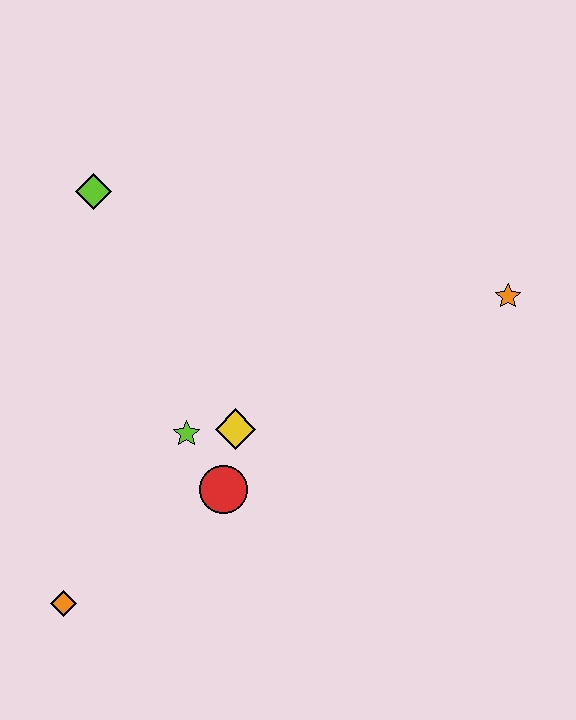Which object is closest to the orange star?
The yellow diamond is closest to the orange star.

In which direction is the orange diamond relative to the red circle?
The orange diamond is to the left of the red circle.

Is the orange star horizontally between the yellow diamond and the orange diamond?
No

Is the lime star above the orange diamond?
Yes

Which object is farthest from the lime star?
The orange star is farthest from the lime star.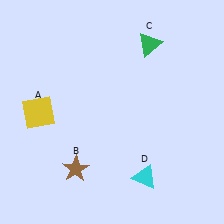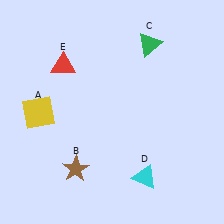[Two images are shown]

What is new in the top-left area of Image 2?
A red triangle (E) was added in the top-left area of Image 2.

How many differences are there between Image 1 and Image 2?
There is 1 difference between the two images.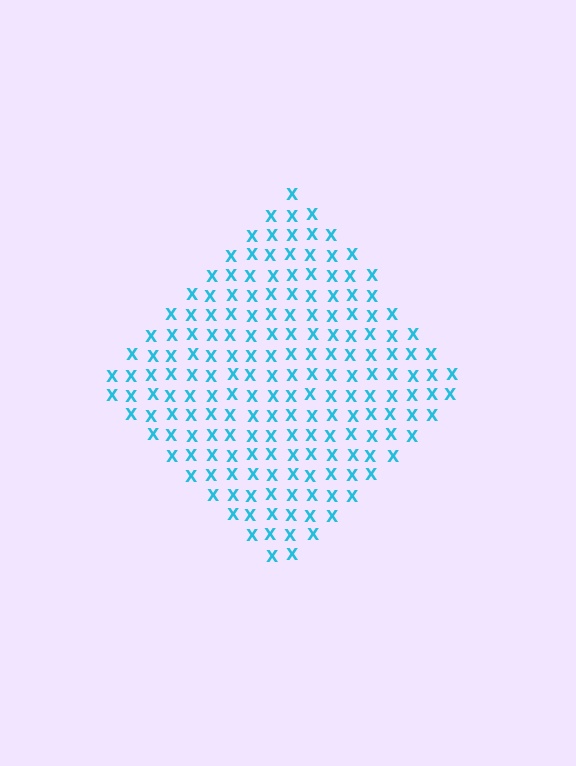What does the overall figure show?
The overall figure shows a diamond.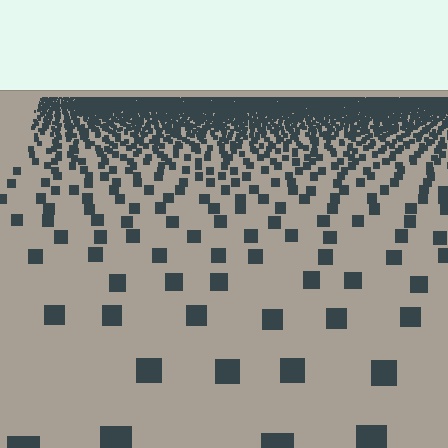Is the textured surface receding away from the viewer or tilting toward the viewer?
The surface is receding away from the viewer. Texture elements get smaller and denser toward the top.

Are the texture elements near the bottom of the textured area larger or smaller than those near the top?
Larger. Near the bottom, elements are closer to the viewer and appear at a bigger on-screen size.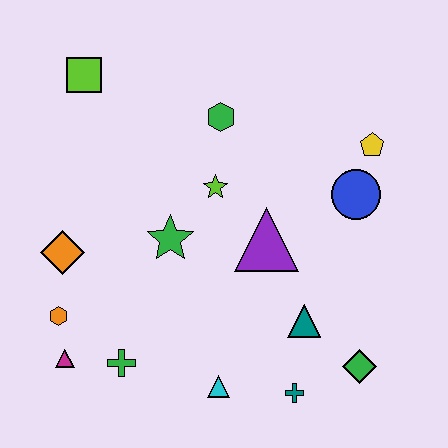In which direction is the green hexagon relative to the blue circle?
The green hexagon is to the left of the blue circle.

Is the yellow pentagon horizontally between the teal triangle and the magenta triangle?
No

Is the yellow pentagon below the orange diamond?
No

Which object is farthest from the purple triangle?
The lime square is farthest from the purple triangle.